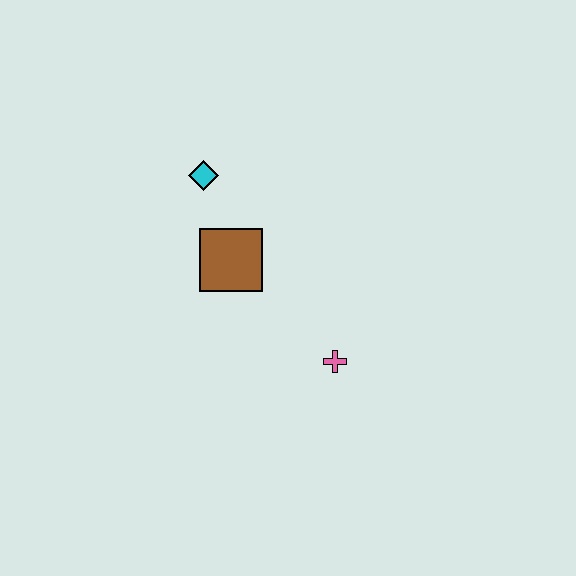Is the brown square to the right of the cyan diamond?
Yes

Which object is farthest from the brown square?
The pink cross is farthest from the brown square.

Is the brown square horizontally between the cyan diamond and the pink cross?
Yes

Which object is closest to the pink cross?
The brown square is closest to the pink cross.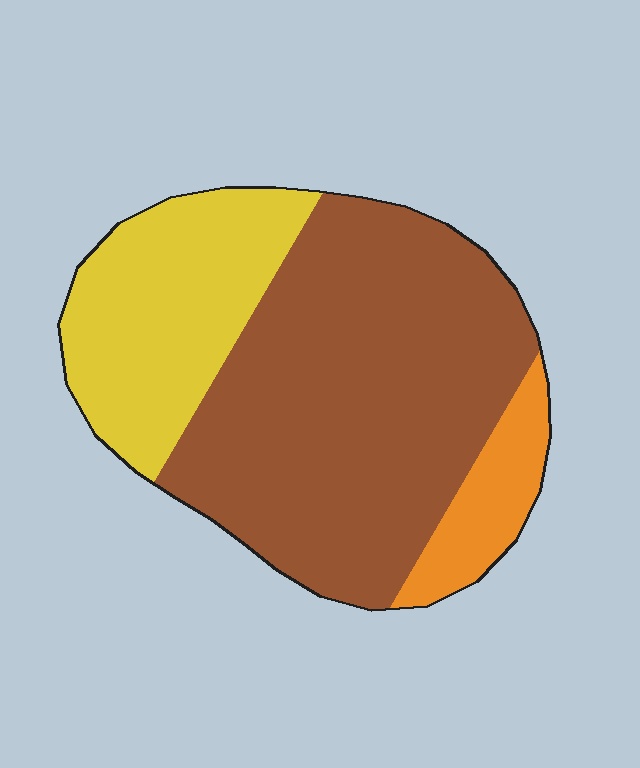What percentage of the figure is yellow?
Yellow covers roughly 30% of the figure.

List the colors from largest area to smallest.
From largest to smallest: brown, yellow, orange.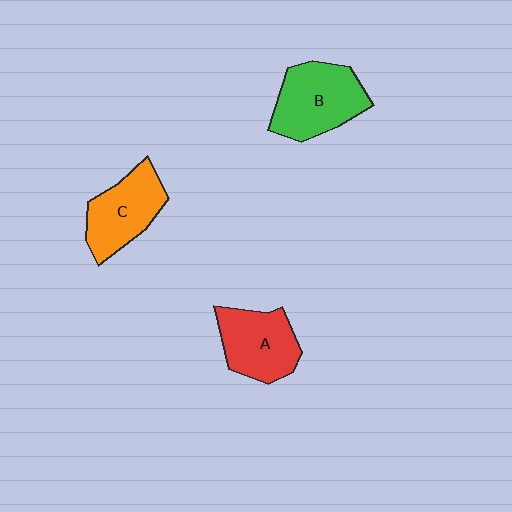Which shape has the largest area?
Shape B (green).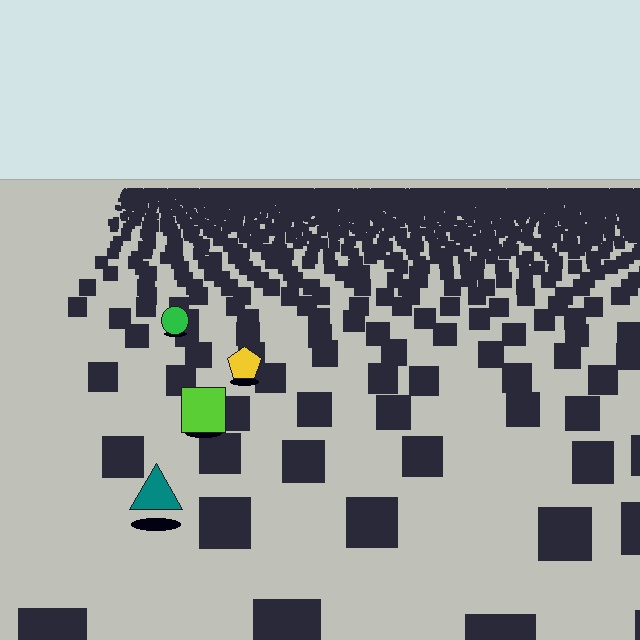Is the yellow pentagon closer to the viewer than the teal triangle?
No. The teal triangle is closer — you can tell from the texture gradient: the ground texture is coarser near it.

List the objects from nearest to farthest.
From nearest to farthest: the teal triangle, the lime square, the yellow pentagon, the green circle.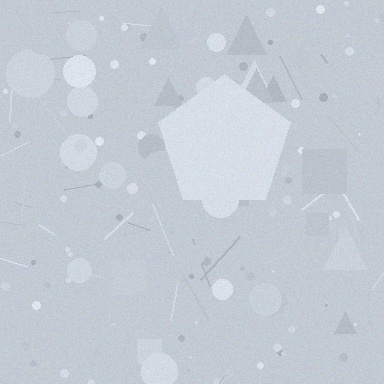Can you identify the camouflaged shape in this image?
The camouflaged shape is a pentagon.